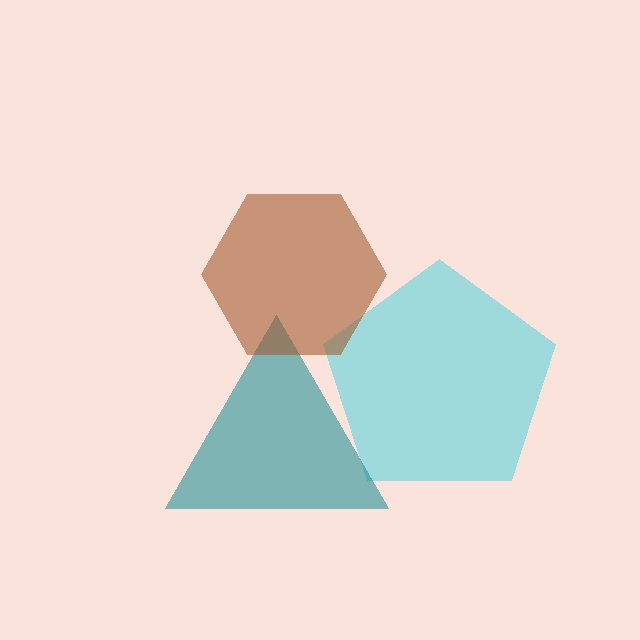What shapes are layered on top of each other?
The layered shapes are: a cyan pentagon, a teal triangle, a brown hexagon.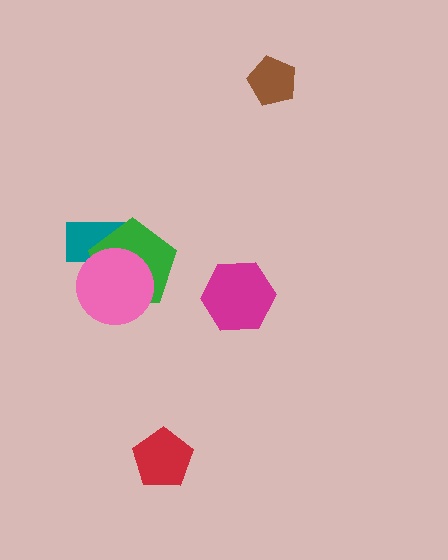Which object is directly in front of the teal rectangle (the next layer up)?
The green pentagon is directly in front of the teal rectangle.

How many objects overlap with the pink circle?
2 objects overlap with the pink circle.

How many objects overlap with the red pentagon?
0 objects overlap with the red pentagon.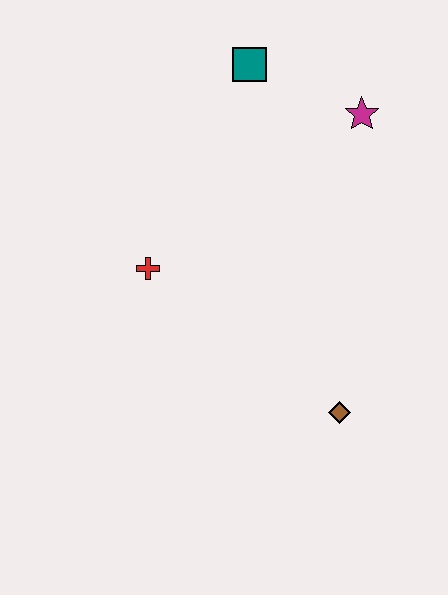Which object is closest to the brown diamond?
The red cross is closest to the brown diamond.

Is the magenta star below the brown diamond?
No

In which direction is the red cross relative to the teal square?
The red cross is below the teal square.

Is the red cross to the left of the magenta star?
Yes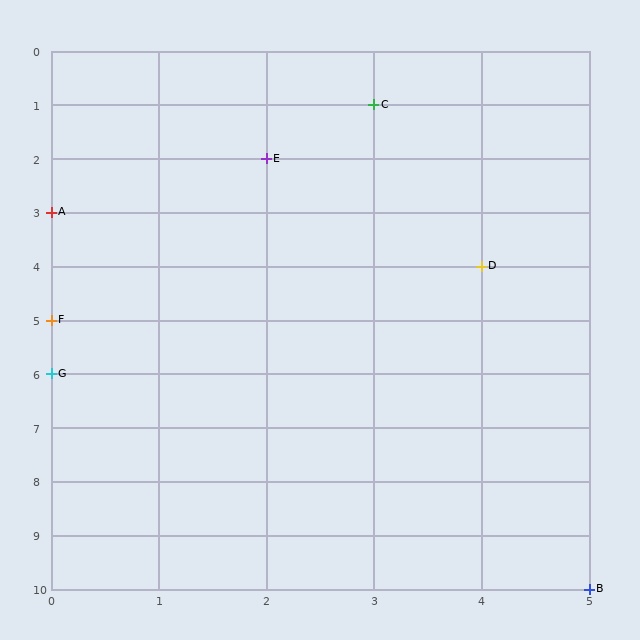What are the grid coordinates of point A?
Point A is at grid coordinates (0, 3).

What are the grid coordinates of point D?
Point D is at grid coordinates (4, 4).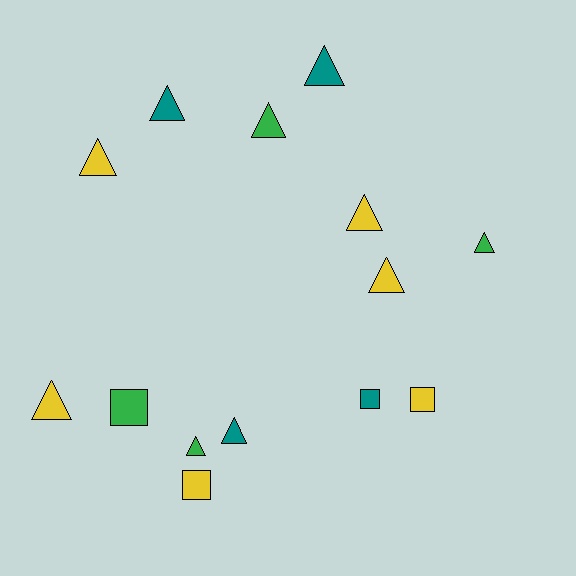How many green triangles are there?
There are 3 green triangles.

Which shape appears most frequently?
Triangle, with 10 objects.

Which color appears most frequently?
Yellow, with 6 objects.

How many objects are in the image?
There are 14 objects.